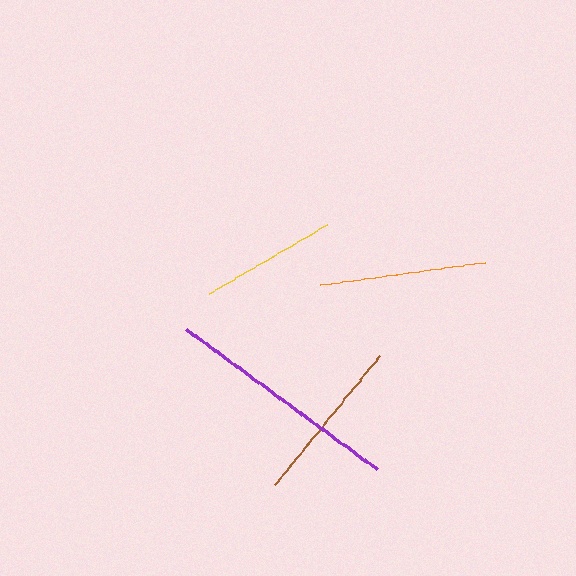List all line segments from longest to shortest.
From longest to shortest: purple, orange, brown, yellow.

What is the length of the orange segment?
The orange segment is approximately 167 pixels long.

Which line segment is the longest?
The purple line is the longest at approximately 237 pixels.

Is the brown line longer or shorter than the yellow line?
The brown line is longer than the yellow line.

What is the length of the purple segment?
The purple segment is approximately 237 pixels long.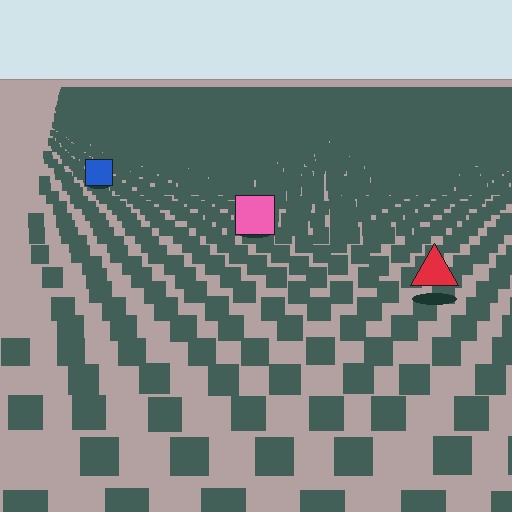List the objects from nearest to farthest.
From nearest to farthest: the red triangle, the pink square, the blue square.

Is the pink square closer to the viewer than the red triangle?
No. The red triangle is closer — you can tell from the texture gradient: the ground texture is coarser near it.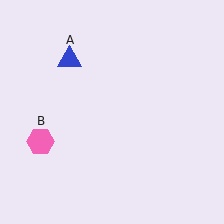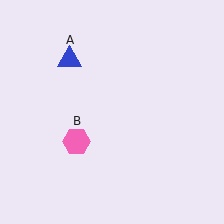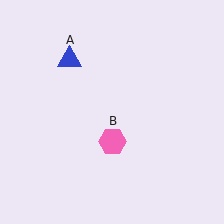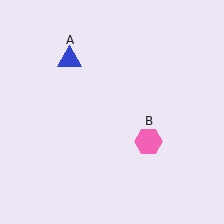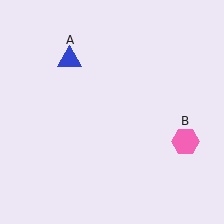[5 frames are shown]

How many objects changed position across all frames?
1 object changed position: pink hexagon (object B).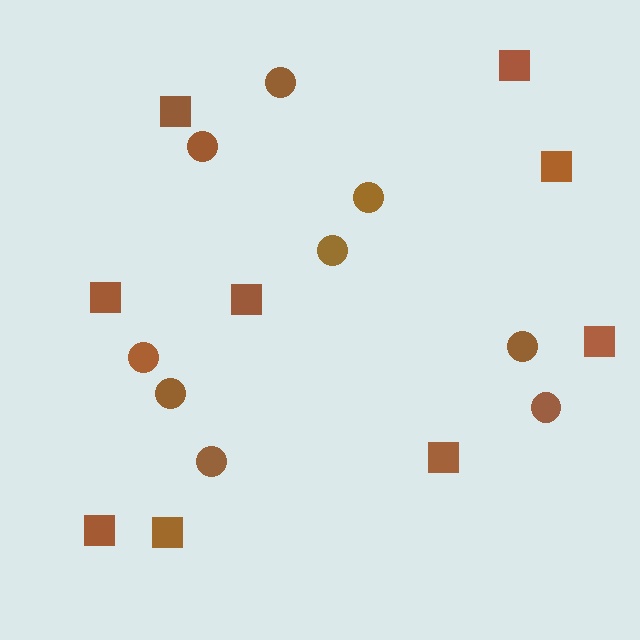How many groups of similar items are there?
There are 2 groups: one group of circles (9) and one group of squares (9).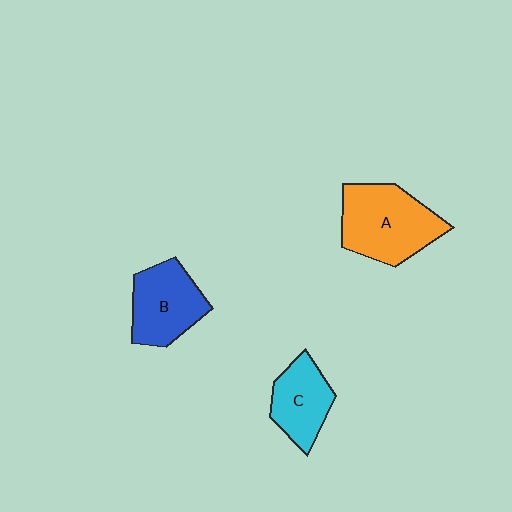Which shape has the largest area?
Shape A (orange).